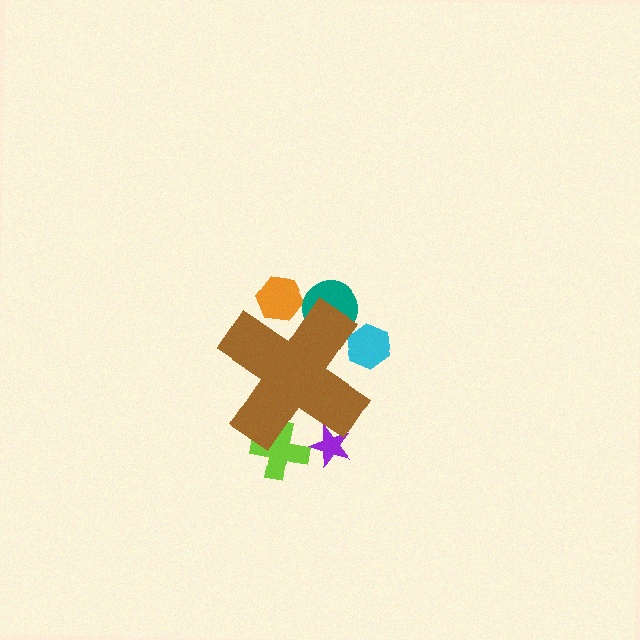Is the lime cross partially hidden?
Yes, the lime cross is partially hidden behind the brown cross.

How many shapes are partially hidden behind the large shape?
5 shapes are partially hidden.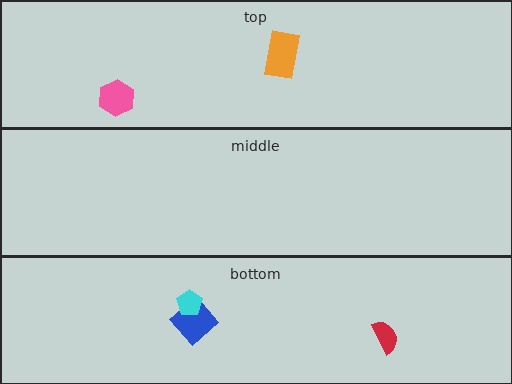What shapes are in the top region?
The orange rectangle, the pink hexagon.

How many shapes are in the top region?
2.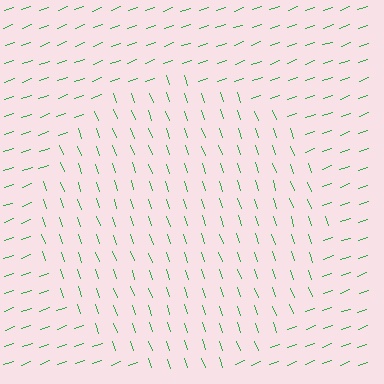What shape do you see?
I see a circle.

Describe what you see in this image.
The image is filled with small green line segments. A circle region in the image has lines oriented differently from the surrounding lines, creating a visible texture boundary.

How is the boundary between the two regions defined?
The boundary is defined purely by a change in line orientation (approximately 90 degrees difference). All lines are the same color and thickness.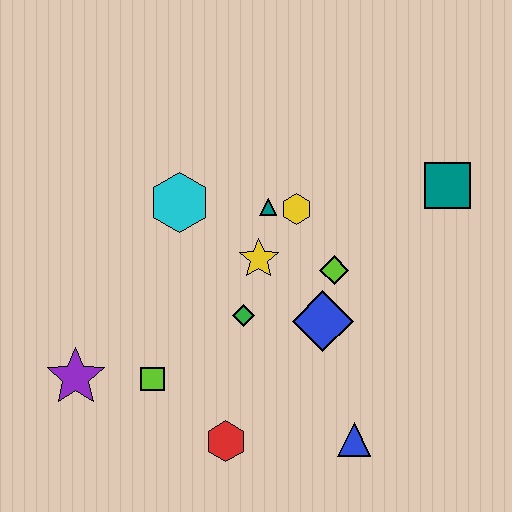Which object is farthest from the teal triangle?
The purple star is farthest from the teal triangle.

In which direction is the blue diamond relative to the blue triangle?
The blue diamond is above the blue triangle.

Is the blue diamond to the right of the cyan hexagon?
Yes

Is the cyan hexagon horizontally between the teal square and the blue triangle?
No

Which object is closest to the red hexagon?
The lime square is closest to the red hexagon.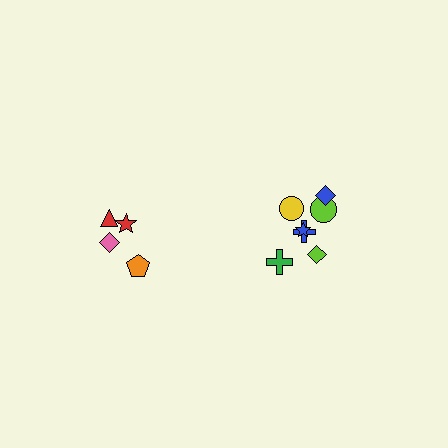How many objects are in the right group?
There are 7 objects.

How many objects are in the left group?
There are 4 objects.